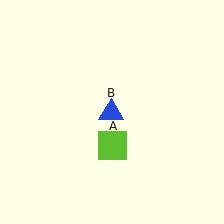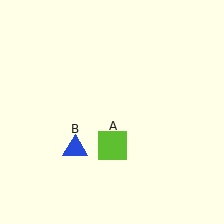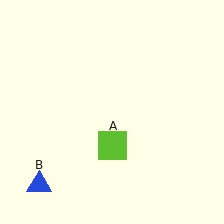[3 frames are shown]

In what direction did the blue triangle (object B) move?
The blue triangle (object B) moved down and to the left.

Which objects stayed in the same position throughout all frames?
Lime square (object A) remained stationary.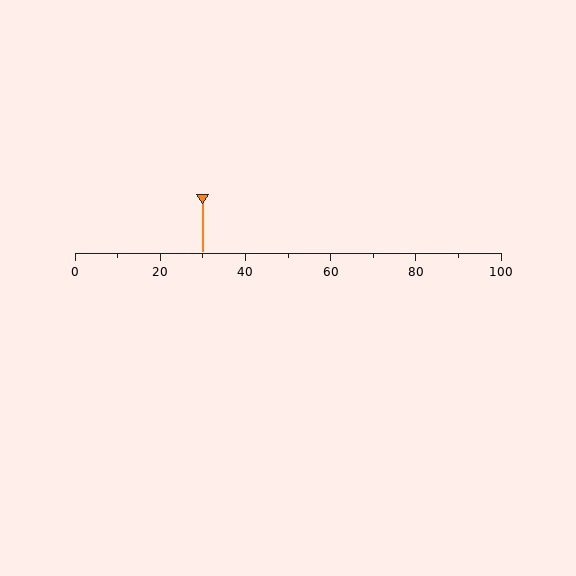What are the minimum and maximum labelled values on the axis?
The axis runs from 0 to 100.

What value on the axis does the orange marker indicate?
The marker indicates approximately 30.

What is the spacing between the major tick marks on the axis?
The major ticks are spaced 20 apart.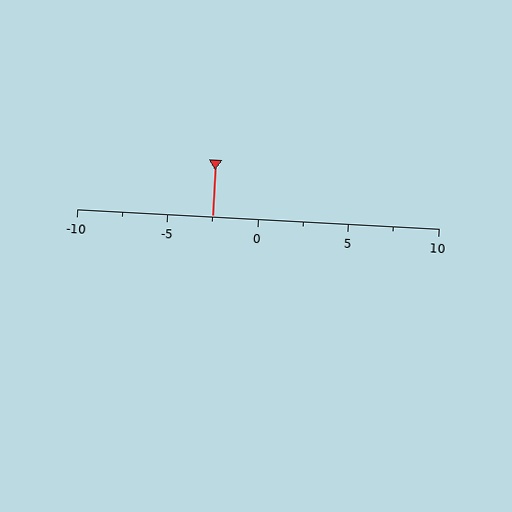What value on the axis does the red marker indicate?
The marker indicates approximately -2.5.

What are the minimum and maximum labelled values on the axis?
The axis runs from -10 to 10.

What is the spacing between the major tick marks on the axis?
The major ticks are spaced 5 apart.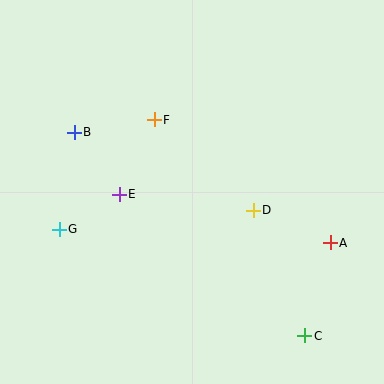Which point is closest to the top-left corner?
Point B is closest to the top-left corner.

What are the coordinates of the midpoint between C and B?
The midpoint between C and B is at (189, 234).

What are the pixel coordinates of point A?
Point A is at (330, 243).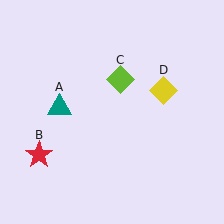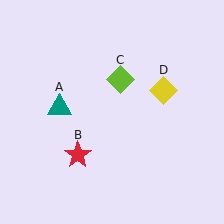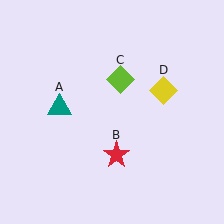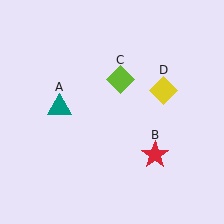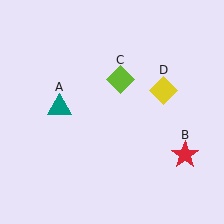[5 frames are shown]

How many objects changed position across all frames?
1 object changed position: red star (object B).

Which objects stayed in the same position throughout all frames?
Teal triangle (object A) and lime diamond (object C) and yellow diamond (object D) remained stationary.